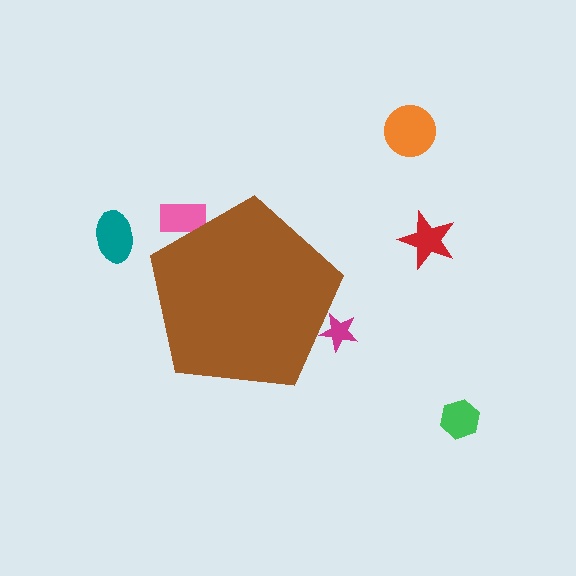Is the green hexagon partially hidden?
No, the green hexagon is fully visible.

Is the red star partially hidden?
No, the red star is fully visible.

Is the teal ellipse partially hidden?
No, the teal ellipse is fully visible.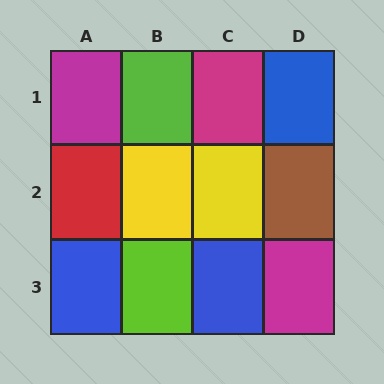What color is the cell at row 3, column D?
Magenta.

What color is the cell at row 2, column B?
Yellow.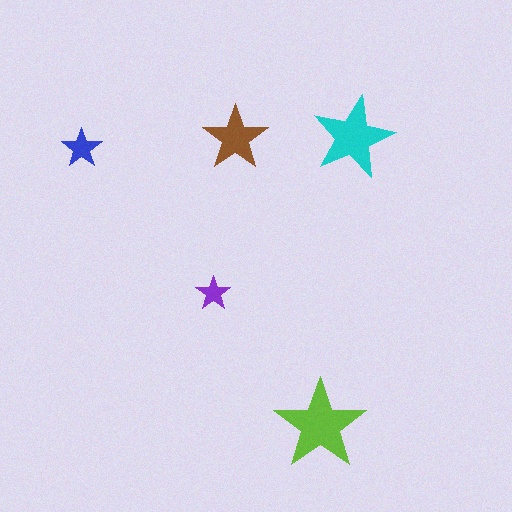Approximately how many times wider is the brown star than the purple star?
About 2 times wider.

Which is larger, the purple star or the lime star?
The lime one.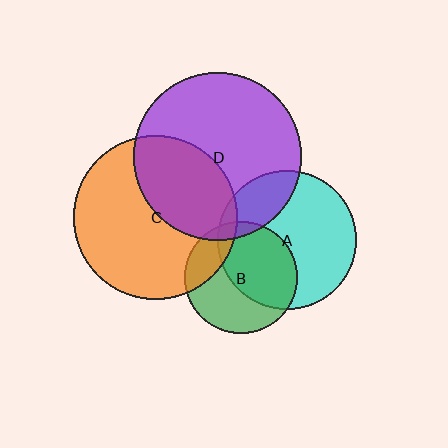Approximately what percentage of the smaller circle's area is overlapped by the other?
Approximately 5%.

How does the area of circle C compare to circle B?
Approximately 2.1 times.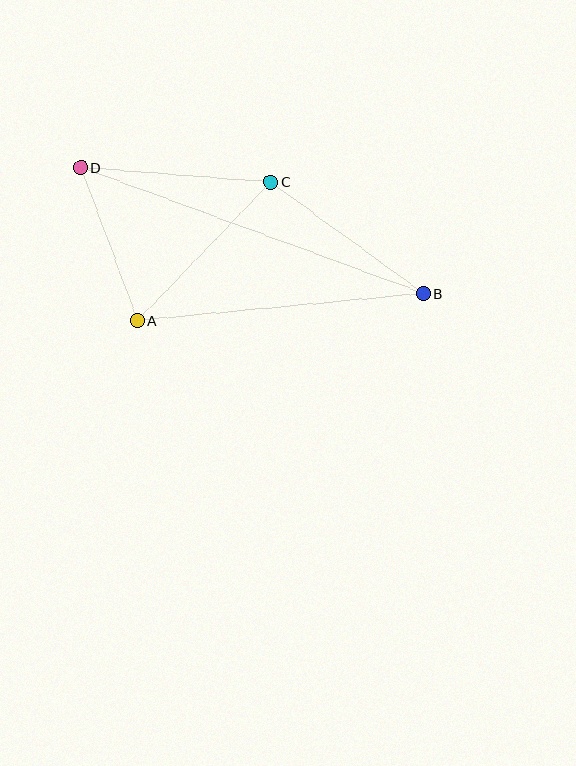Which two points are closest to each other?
Points A and D are closest to each other.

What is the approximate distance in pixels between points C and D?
The distance between C and D is approximately 191 pixels.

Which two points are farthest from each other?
Points B and D are farthest from each other.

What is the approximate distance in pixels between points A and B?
The distance between A and B is approximately 287 pixels.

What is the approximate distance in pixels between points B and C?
The distance between B and C is approximately 189 pixels.